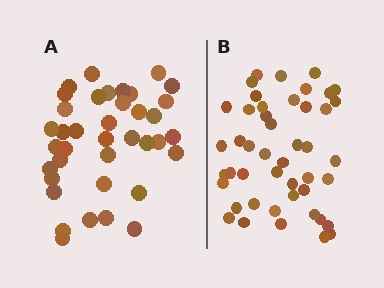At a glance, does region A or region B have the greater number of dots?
Region B (the right region) has more dots.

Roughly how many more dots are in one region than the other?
Region B has roughly 8 or so more dots than region A.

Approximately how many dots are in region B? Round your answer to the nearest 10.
About 50 dots. (The exact count is 46, which rounds to 50.)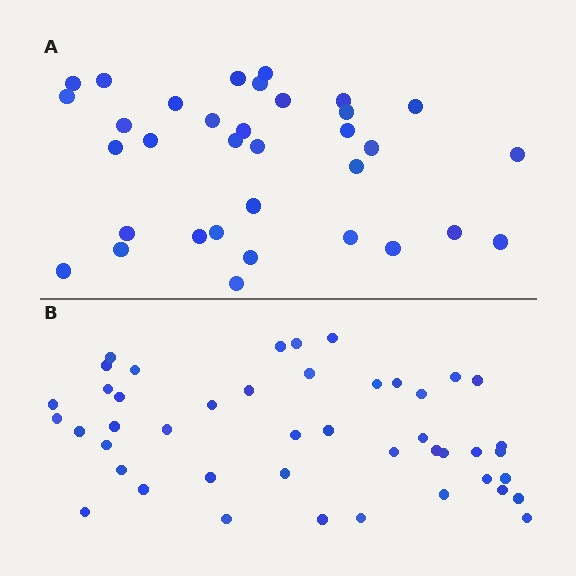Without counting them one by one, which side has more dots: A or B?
Region B (the bottom region) has more dots.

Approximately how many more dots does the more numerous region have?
Region B has roughly 12 or so more dots than region A.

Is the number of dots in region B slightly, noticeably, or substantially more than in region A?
Region B has noticeably more, but not dramatically so. The ratio is roughly 1.3 to 1.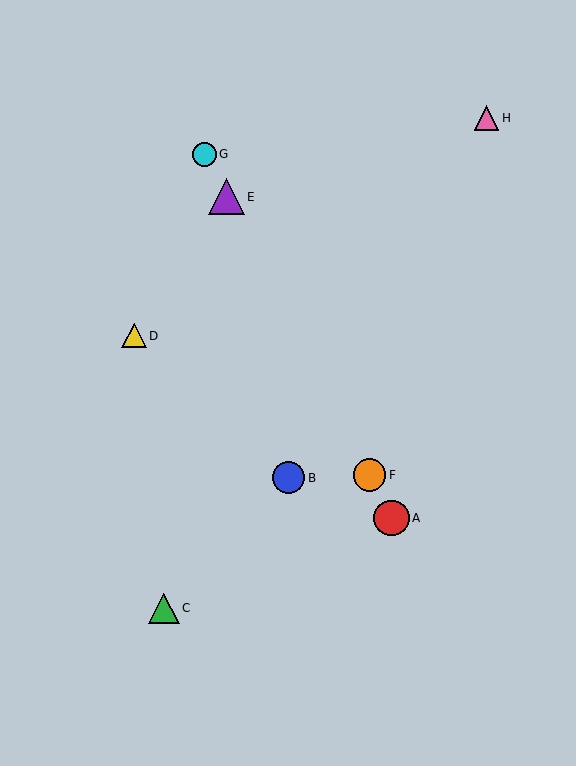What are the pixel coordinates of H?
Object H is at (487, 118).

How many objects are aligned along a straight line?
4 objects (A, E, F, G) are aligned along a straight line.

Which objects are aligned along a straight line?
Objects A, E, F, G are aligned along a straight line.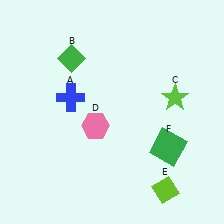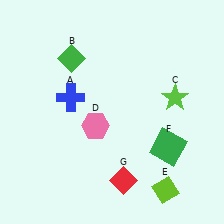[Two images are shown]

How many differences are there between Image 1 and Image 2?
There is 1 difference between the two images.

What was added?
A red diamond (G) was added in Image 2.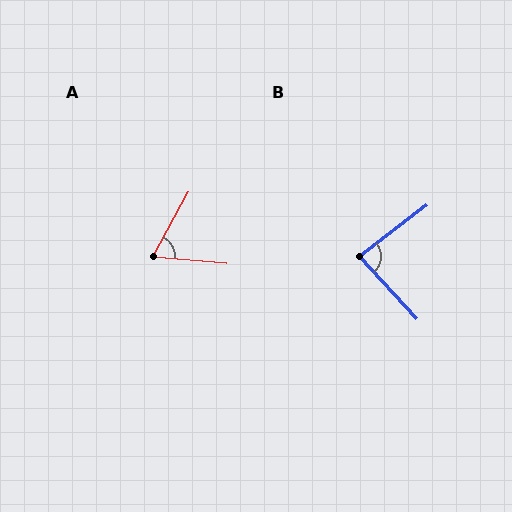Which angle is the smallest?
A, at approximately 66 degrees.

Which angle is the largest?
B, at approximately 85 degrees.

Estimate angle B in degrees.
Approximately 85 degrees.